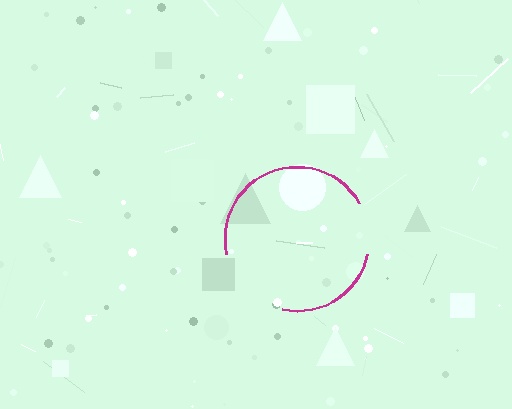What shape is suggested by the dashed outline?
The dashed outline suggests a circle.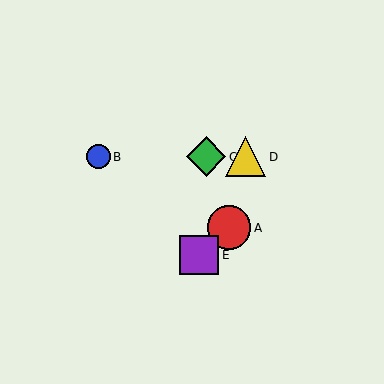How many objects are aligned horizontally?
3 objects (B, C, D) are aligned horizontally.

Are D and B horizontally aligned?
Yes, both are at y≈157.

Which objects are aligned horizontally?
Objects B, C, D are aligned horizontally.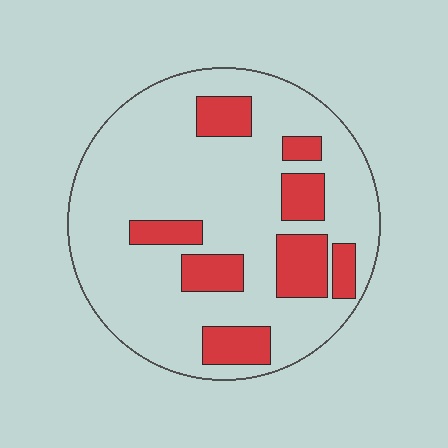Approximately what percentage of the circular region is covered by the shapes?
Approximately 20%.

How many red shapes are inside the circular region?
8.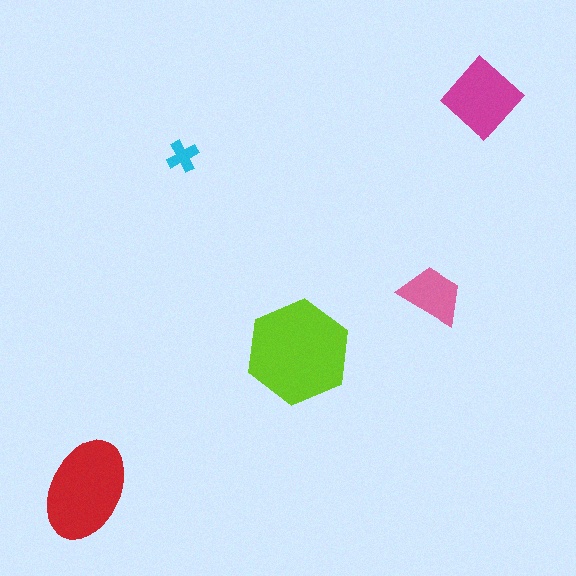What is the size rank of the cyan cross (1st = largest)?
5th.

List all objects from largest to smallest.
The lime hexagon, the red ellipse, the magenta diamond, the pink trapezoid, the cyan cross.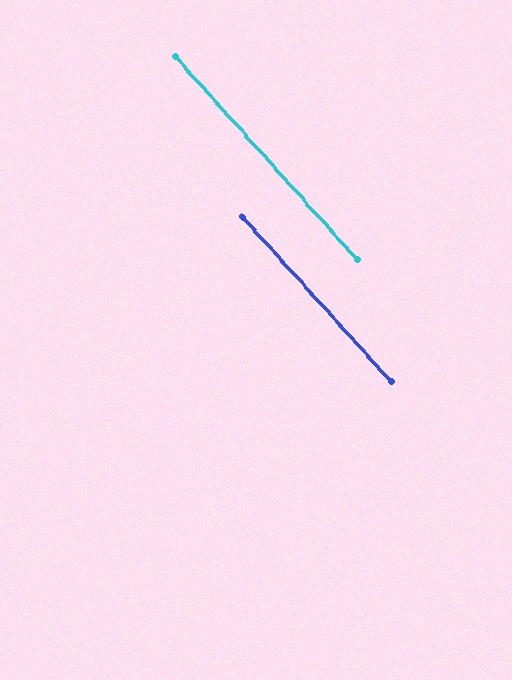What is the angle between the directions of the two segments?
Approximately 0 degrees.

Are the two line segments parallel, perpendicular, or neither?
Parallel — their directions differ by only 0.4°.